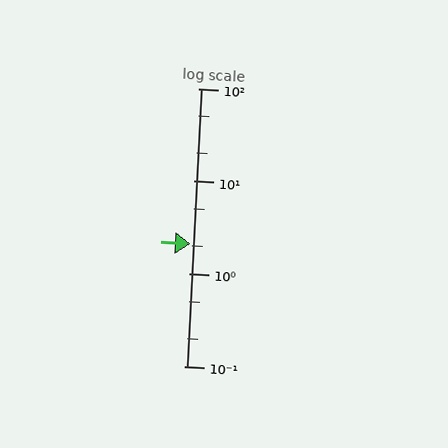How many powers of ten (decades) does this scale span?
The scale spans 3 decades, from 0.1 to 100.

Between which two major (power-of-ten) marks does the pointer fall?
The pointer is between 1 and 10.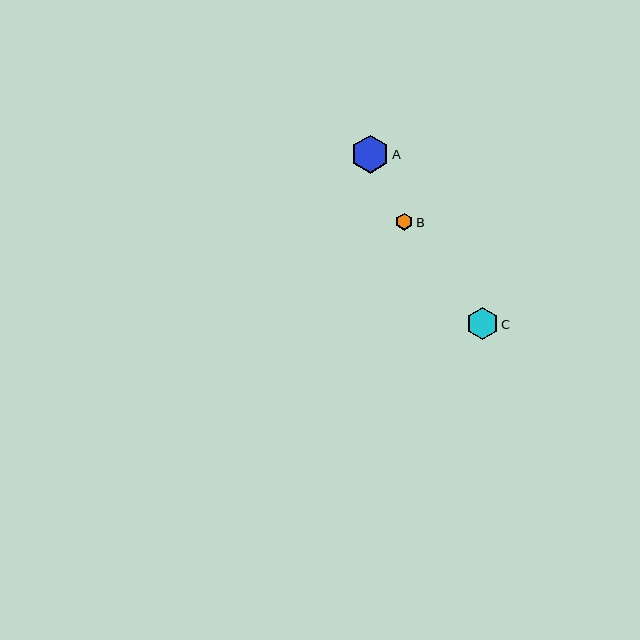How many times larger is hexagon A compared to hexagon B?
Hexagon A is approximately 2.2 times the size of hexagon B.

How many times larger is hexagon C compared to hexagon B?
Hexagon C is approximately 1.8 times the size of hexagon B.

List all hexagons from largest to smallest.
From largest to smallest: A, C, B.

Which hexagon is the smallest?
Hexagon B is the smallest with a size of approximately 17 pixels.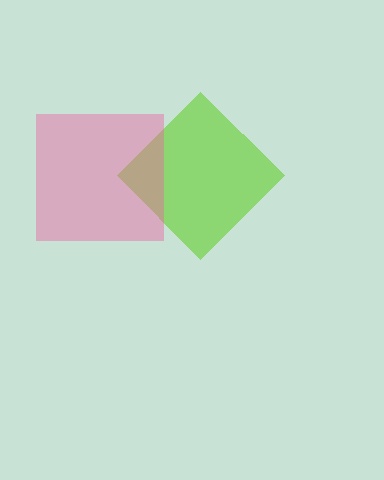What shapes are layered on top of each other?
The layered shapes are: a lime diamond, a pink square.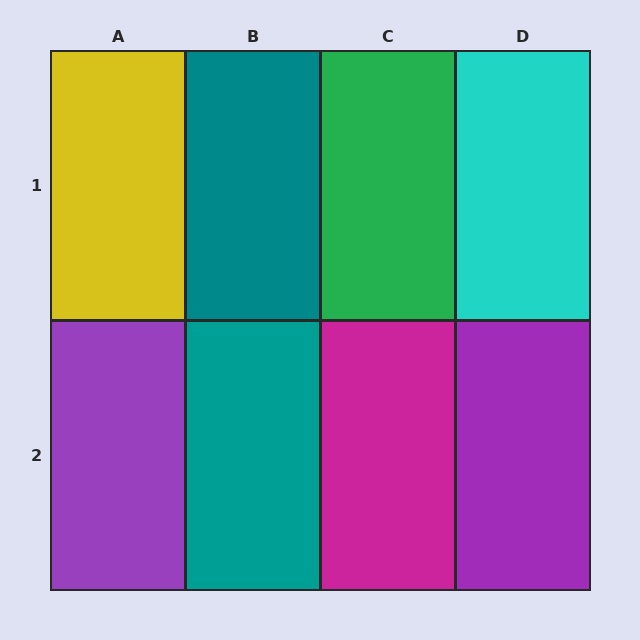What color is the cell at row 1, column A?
Yellow.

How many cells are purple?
2 cells are purple.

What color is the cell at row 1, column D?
Cyan.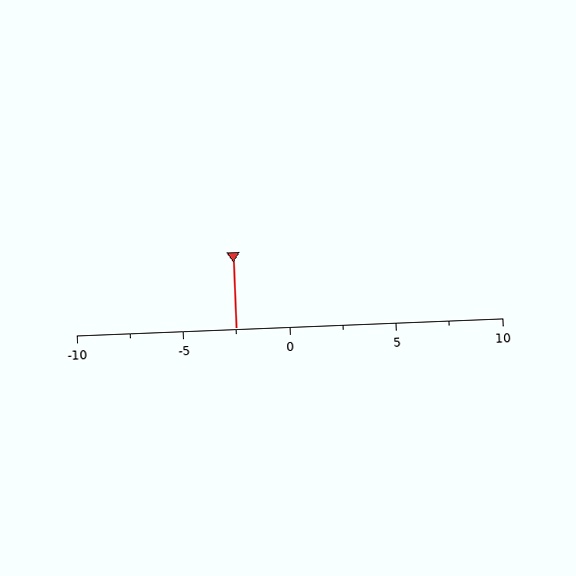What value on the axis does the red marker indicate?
The marker indicates approximately -2.5.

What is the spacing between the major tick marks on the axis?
The major ticks are spaced 5 apart.